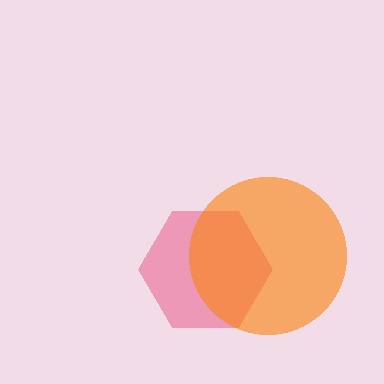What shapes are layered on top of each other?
The layered shapes are: a pink hexagon, an orange circle.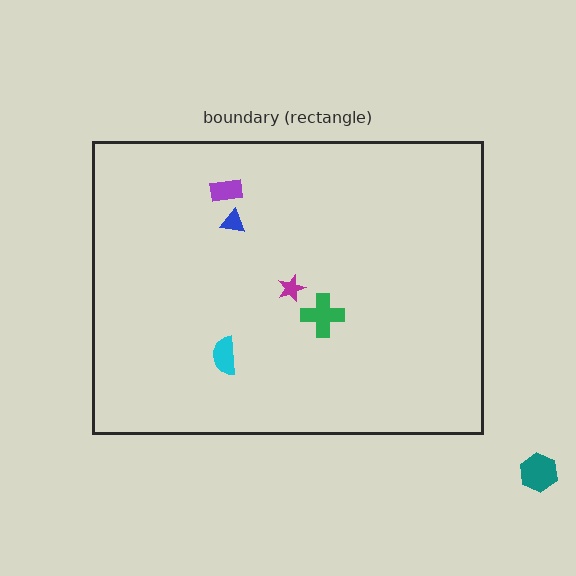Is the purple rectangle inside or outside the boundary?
Inside.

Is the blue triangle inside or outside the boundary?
Inside.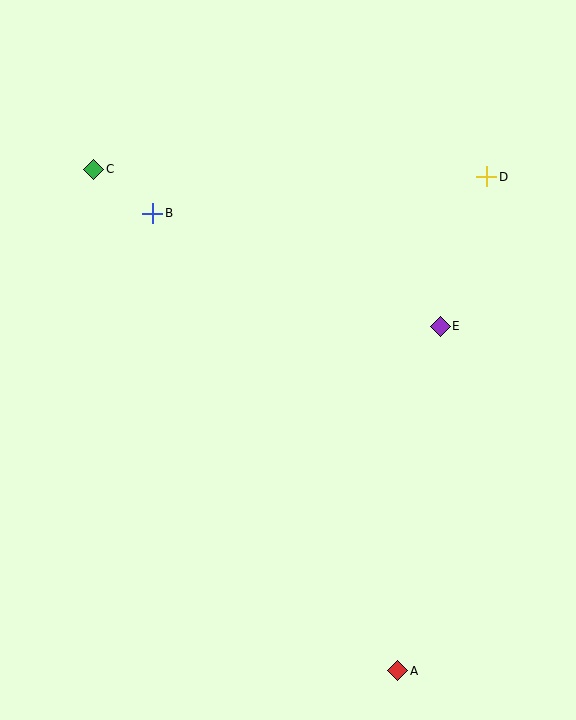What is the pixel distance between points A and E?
The distance between A and E is 347 pixels.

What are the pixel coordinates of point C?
Point C is at (94, 169).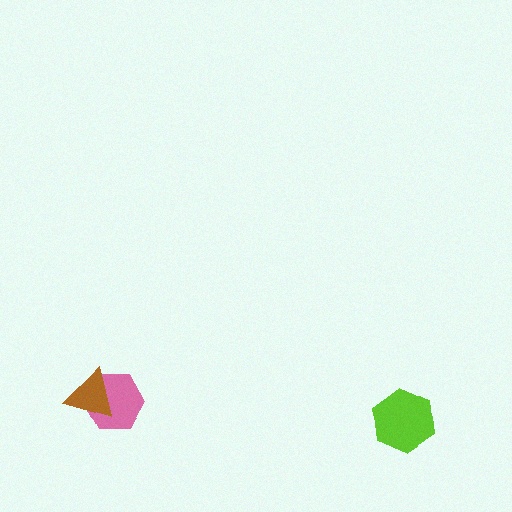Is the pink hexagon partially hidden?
Yes, it is partially covered by another shape.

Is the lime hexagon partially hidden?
No, no other shape covers it.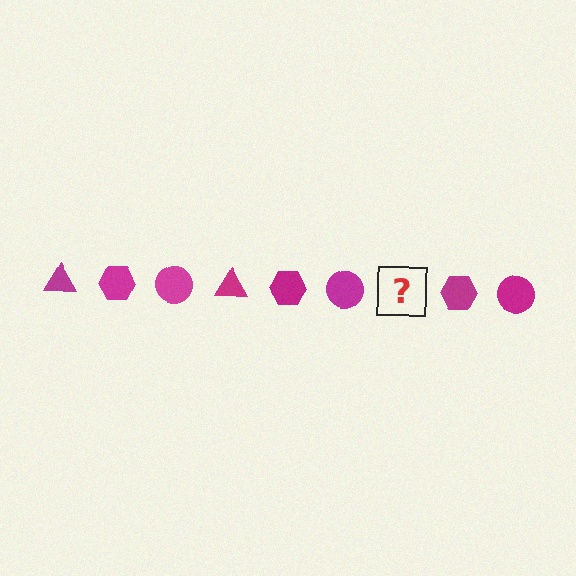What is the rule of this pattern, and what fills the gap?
The rule is that the pattern cycles through triangle, hexagon, circle shapes in magenta. The gap should be filled with a magenta triangle.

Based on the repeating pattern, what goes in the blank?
The blank should be a magenta triangle.